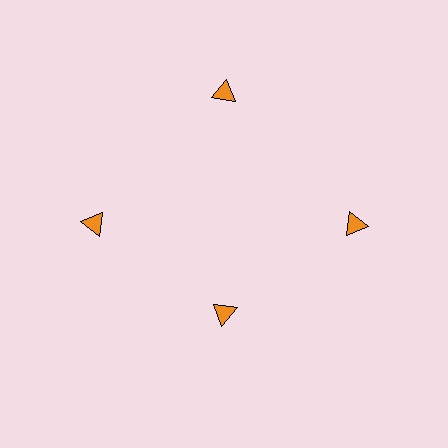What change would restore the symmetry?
The symmetry would be restored by moving it outward, back onto the ring so that all 4 triangles sit at equal angles and equal distance from the center.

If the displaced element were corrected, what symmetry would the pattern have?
It would have 4-fold rotational symmetry — the pattern would map onto itself every 90 degrees.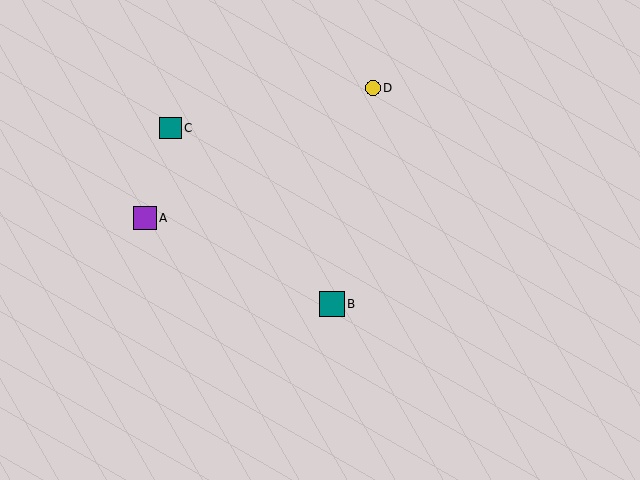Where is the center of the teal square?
The center of the teal square is at (332, 304).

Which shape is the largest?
The teal square (labeled B) is the largest.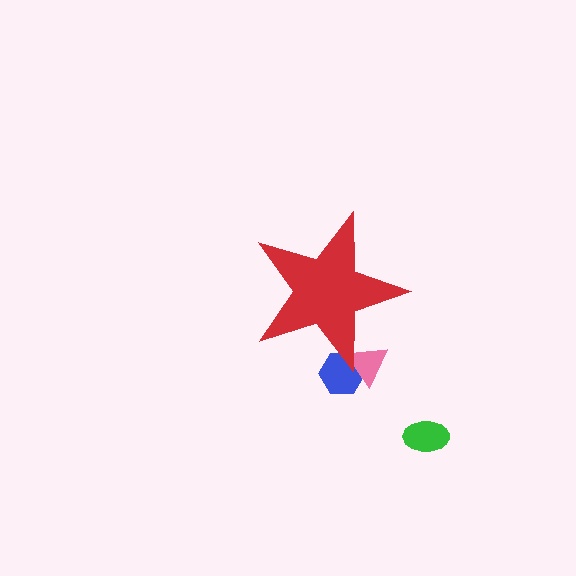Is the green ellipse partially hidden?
No, the green ellipse is fully visible.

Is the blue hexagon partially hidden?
Yes, the blue hexagon is partially hidden behind the red star.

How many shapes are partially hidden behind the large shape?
2 shapes are partially hidden.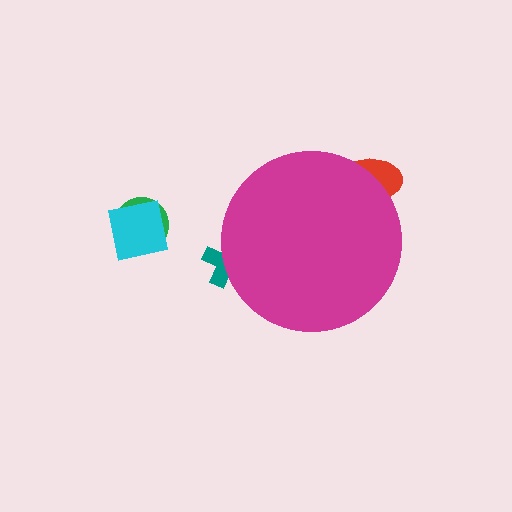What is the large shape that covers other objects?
A magenta circle.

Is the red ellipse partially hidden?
Yes, the red ellipse is partially hidden behind the magenta circle.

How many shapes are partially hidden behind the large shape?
2 shapes are partially hidden.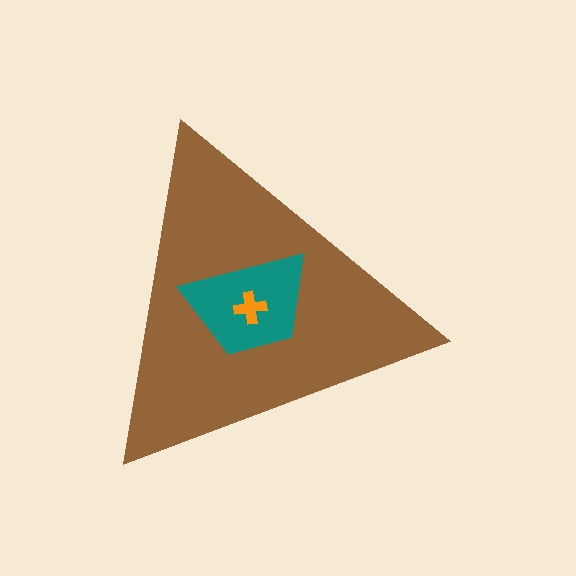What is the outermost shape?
The brown triangle.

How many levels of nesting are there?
3.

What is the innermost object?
The orange cross.